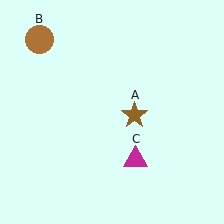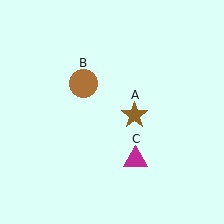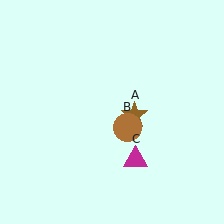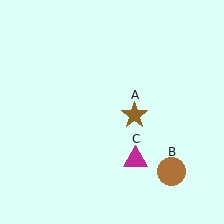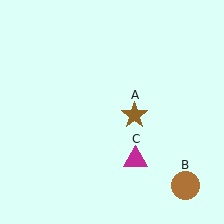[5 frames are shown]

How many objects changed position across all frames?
1 object changed position: brown circle (object B).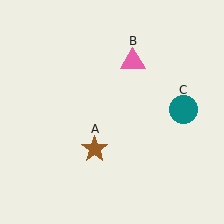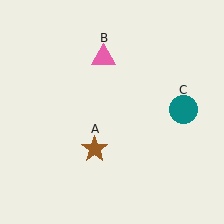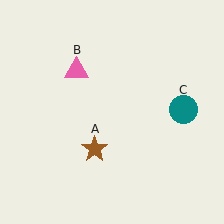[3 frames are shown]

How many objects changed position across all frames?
1 object changed position: pink triangle (object B).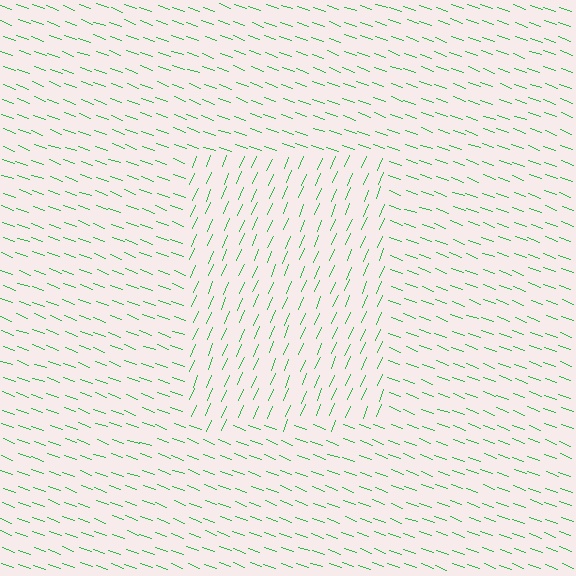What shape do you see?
I see a rectangle.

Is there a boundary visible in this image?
Yes, there is a texture boundary formed by a change in line orientation.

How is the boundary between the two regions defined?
The boundary is defined purely by a change in line orientation (approximately 87 degrees difference). All lines are the same color and thickness.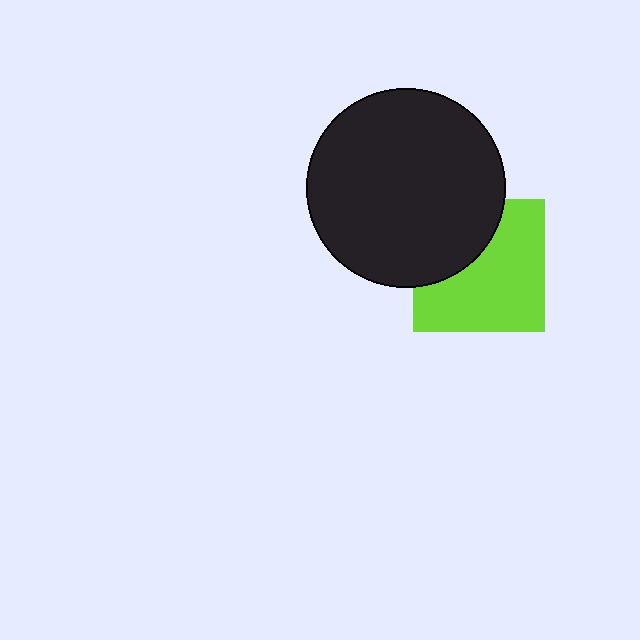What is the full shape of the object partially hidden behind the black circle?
The partially hidden object is a lime square.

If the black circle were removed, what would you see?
You would see the complete lime square.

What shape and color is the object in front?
The object in front is a black circle.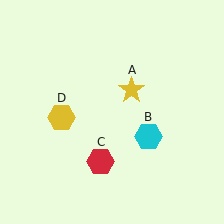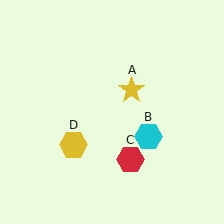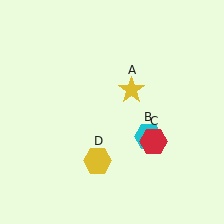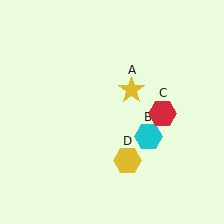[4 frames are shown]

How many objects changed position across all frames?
2 objects changed position: red hexagon (object C), yellow hexagon (object D).